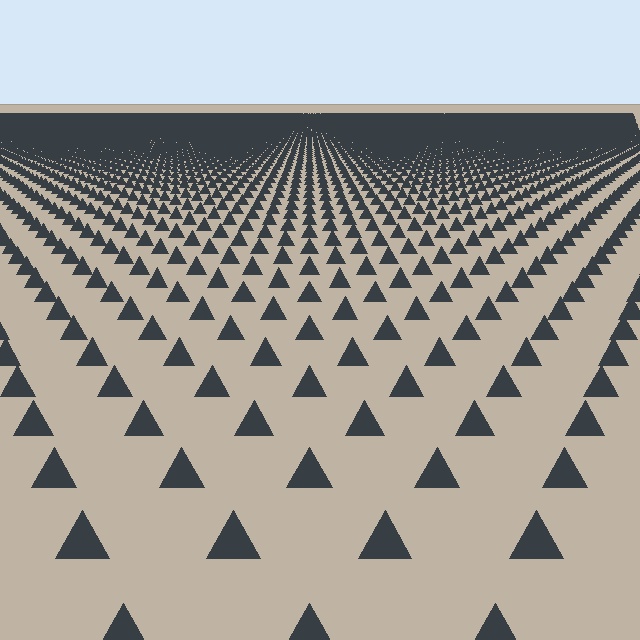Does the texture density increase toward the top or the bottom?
Density increases toward the top.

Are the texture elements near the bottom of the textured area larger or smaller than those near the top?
Larger. Near the bottom, elements are closer to the viewer and appear at a bigger on-screen size.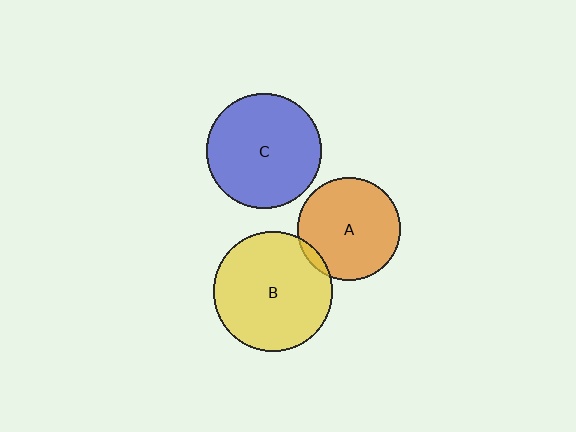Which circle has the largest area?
Circle B (yellow).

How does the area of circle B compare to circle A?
Approximately 1.3 times.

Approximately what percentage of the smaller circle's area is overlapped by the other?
Approximately 5%.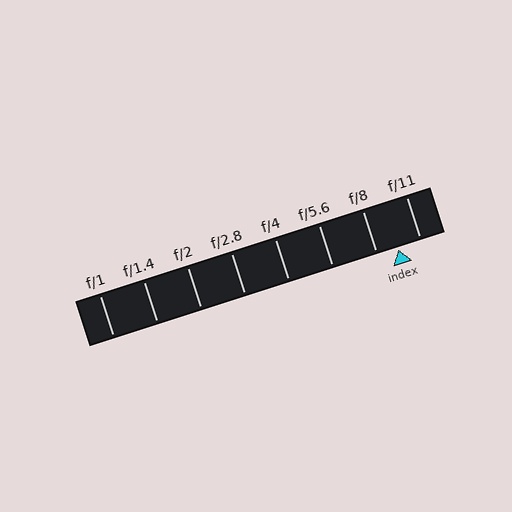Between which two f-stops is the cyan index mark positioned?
The index mark is between f/8 and f/11.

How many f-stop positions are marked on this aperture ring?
There are 8 f-stop positions marked.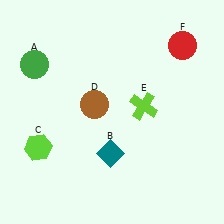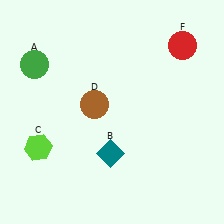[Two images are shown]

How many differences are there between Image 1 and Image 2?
There is 1 difference between the two images.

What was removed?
The lime cross (E) was removed in Image 2.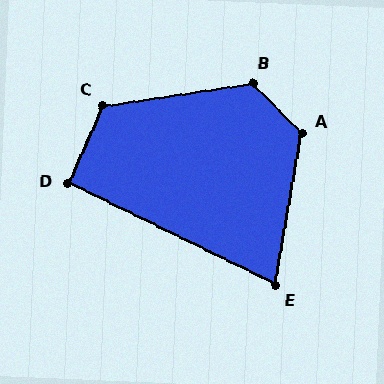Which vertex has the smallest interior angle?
E, at approximately 74 degrees.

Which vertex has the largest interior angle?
B, at approximately 126 degrees.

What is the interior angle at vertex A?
Approximately 126 degrees (obtuse).